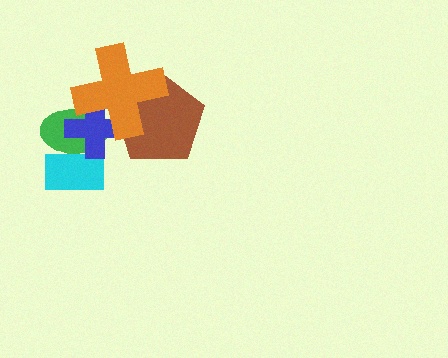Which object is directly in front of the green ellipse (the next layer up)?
The blue cross is directly in front of the green ellipse.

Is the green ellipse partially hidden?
Yes, it is partially covered by another shape.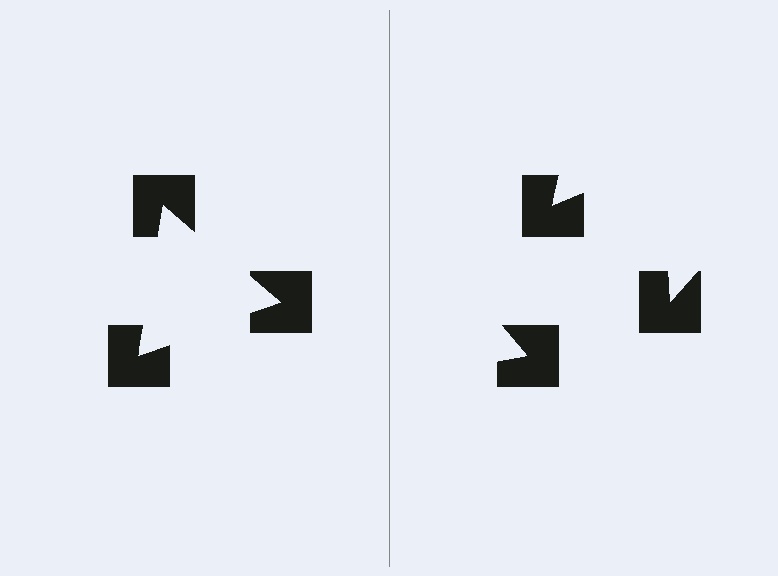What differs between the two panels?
The notched squares are positioned identically on both sides; only the wedge orientations differ. On the left they align to a triangle; on the right they are misaligned.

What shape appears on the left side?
An illusory triangle.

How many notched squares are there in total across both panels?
6 — 3 on each side.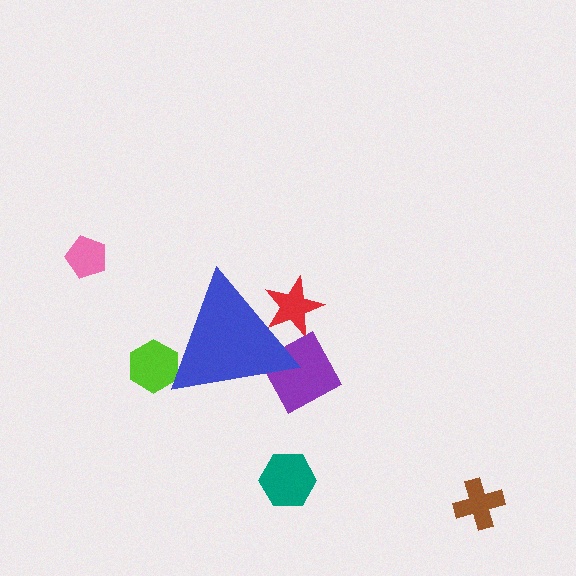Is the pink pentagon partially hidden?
No, the pink pentagon is fully visible.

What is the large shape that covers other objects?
A blue triangle.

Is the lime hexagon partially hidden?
Yes, the lime hexagon is partially hidden behind the blue triangle.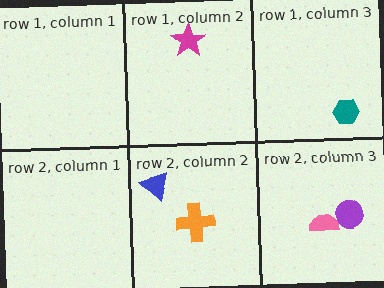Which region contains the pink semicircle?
The row 2, column 3 region.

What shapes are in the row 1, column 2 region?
The magenta star.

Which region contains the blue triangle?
The row 2, column 2 region.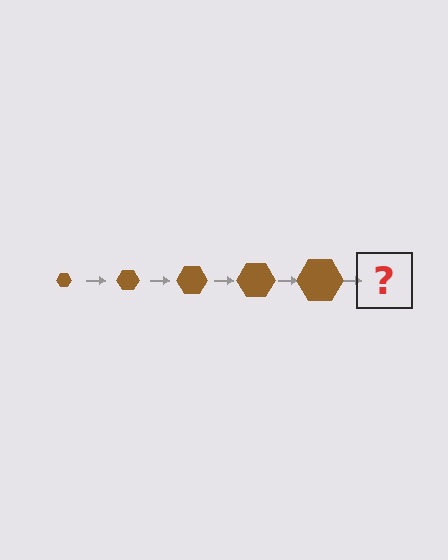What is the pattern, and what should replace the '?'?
The pattern is that the hexagon gets progressively larger each step. The '?' should be a brown hexagon, larger than the previous one.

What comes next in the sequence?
The next element should be a brown hexagon, larger than the previous one.